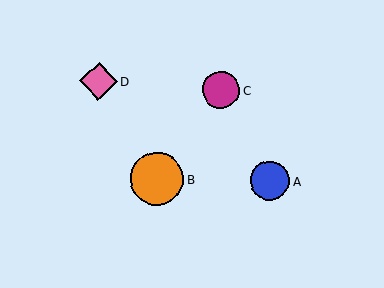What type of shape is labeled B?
Shape B is an orange circle.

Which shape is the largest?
The orange circle (labeled B) is the largest.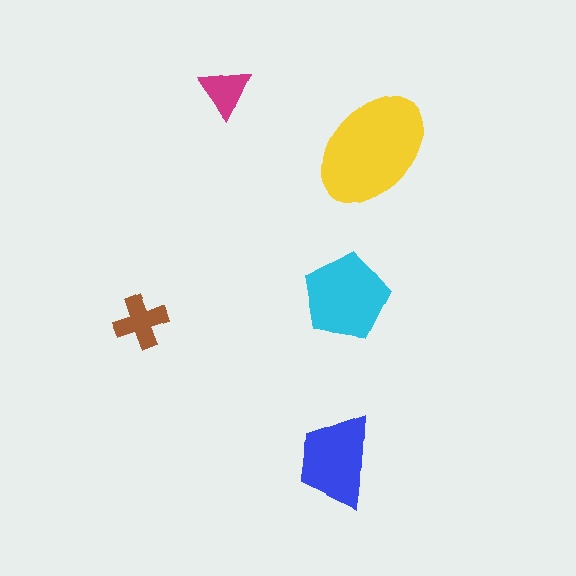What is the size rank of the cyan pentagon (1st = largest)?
2nd.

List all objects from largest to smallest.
The yellow ellipse, the cyan pentagon, the blue trapezoid, the brown cross, the magenta triangle.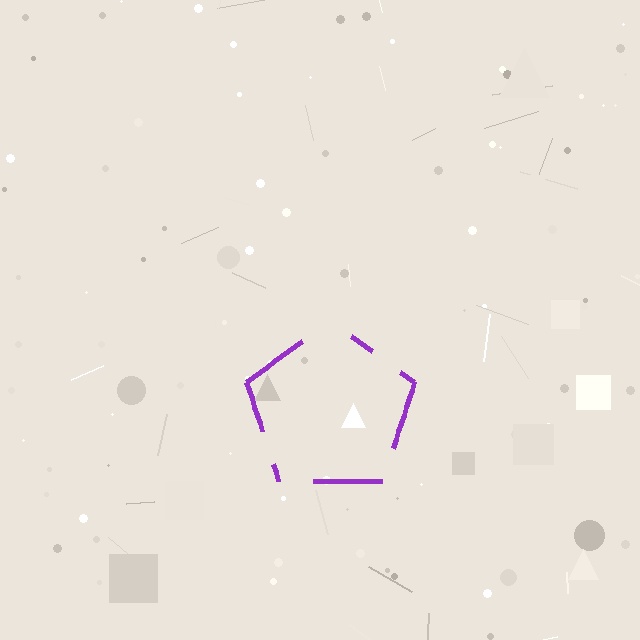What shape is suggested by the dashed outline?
The dashed outline suggests a pentagon.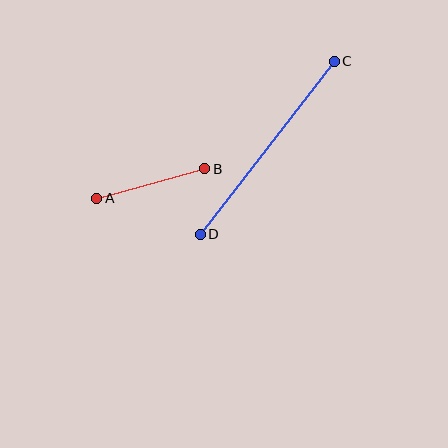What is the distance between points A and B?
The distance is approximately 112 pixels.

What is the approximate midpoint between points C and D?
The midpoint is at approximately (267, 148) pixels.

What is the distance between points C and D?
The distance is approximately 219 pixels.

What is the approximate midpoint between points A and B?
The midpoint is at approximately (151, 183) pixels.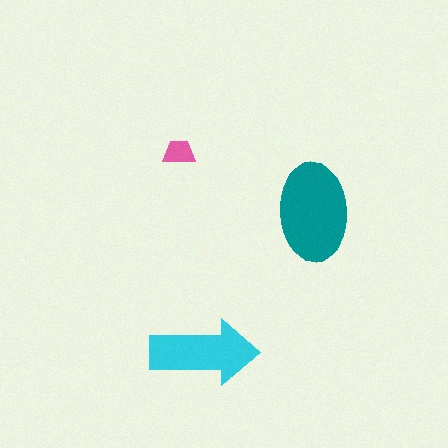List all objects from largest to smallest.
The teal ellipse, the cyan arrow, the pink trapezoid.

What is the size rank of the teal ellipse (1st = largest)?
1st.